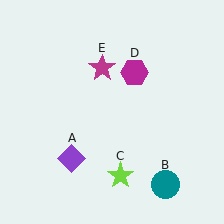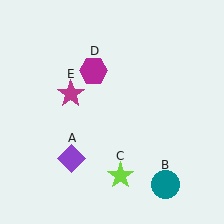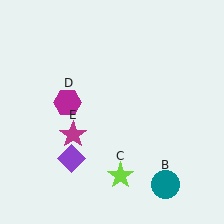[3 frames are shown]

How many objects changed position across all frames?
2 objects changed position: magenta hexagon (object D), magenta star (object E).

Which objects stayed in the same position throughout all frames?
Purple diamond (object A) and teal circle (object B) and lime star (object C) remained stationary.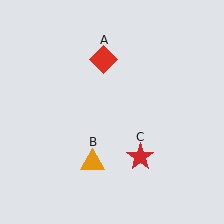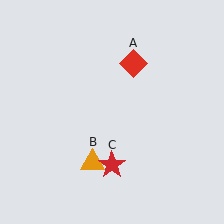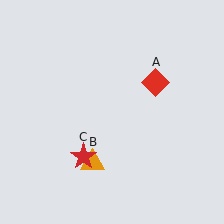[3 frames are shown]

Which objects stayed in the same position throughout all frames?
Orange triangle (object B) remained stationary.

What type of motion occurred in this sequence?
The red diamond (object A), red star (object C) rotated clockwise around the center of the scene.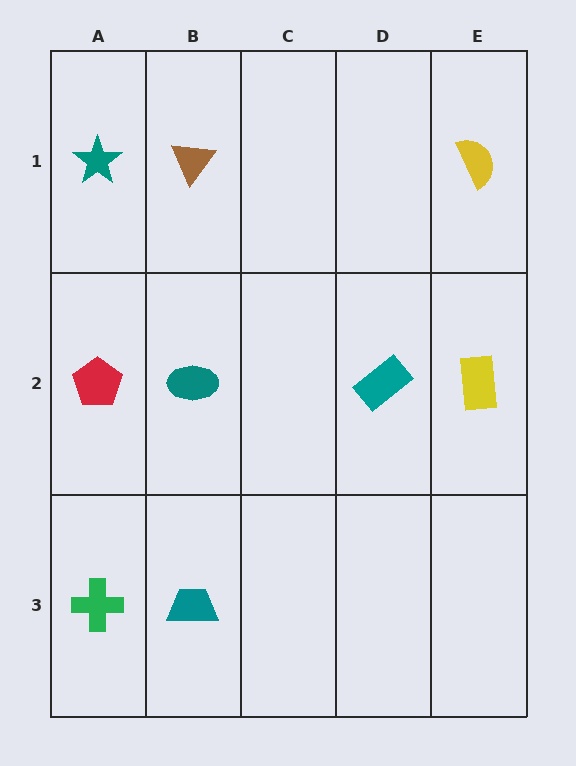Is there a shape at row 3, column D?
No, that cell is empty.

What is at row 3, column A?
A green cross.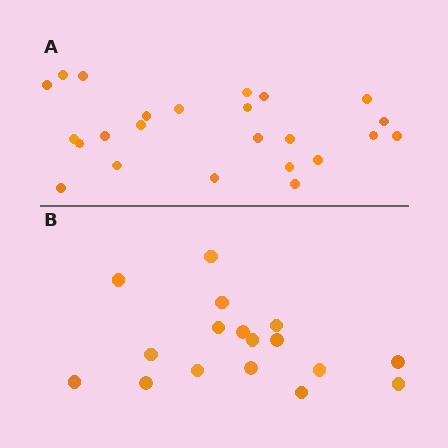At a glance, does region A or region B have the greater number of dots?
Region A (the top region) has more dots.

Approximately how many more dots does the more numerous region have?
Region A has roughly 8 or so more dots than region B.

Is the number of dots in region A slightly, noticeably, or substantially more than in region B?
Region A has noticeably more, but not dramatically so. The ratio is roughly 1.4 to 1.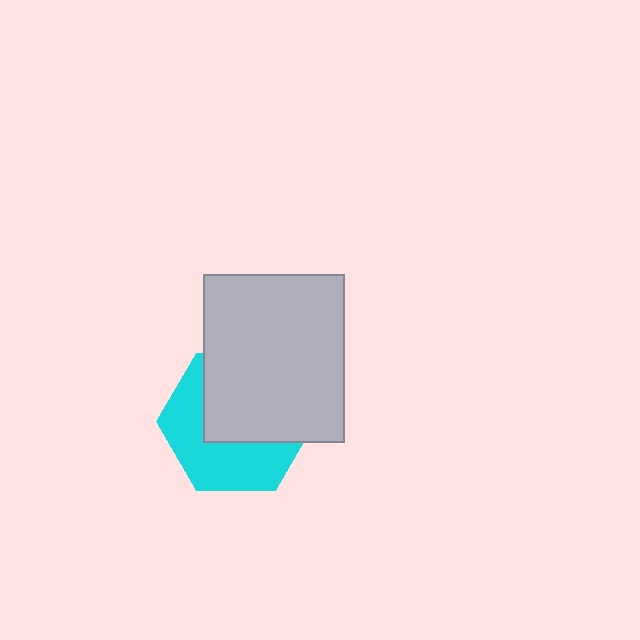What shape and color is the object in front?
The object in front is a light gray rectangle.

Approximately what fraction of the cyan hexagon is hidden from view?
Roughly 52% of the cyan hexagon is hidden behind the light gray rectangle.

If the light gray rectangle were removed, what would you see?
You would see the complete cyan hexagon.